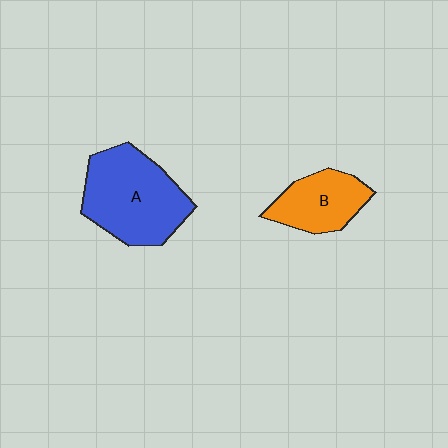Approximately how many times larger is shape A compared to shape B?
Approximately 1.7 times.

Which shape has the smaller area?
Shape B (orange).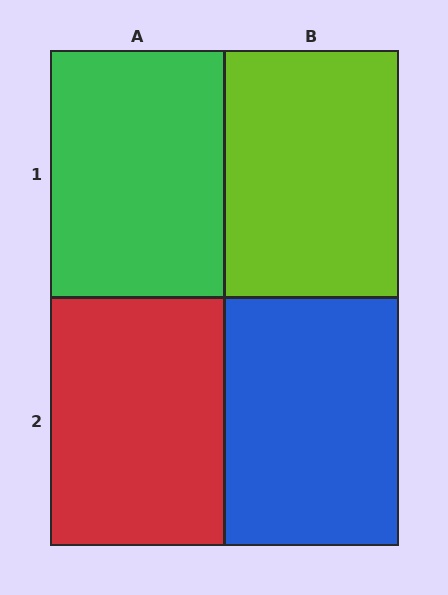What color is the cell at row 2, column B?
Blue.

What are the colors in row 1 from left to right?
Green, lime.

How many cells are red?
1 cell is red.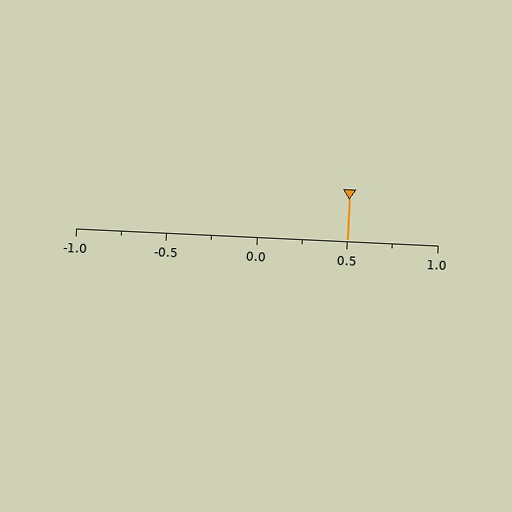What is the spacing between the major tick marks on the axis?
The major ticks are spaced 0.5 apart.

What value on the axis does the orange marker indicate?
The marker indicates approximately 0.5.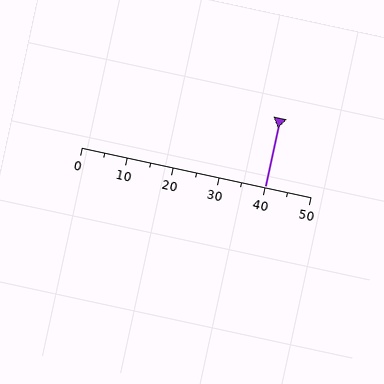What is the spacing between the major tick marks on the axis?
The major ticks are spaced 10 apart.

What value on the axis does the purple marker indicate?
The marker indicates approximately 40.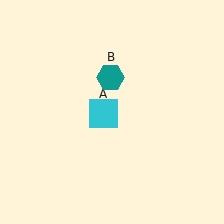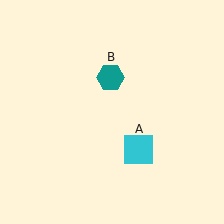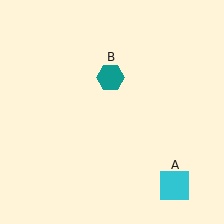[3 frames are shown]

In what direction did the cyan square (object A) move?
The cyan square (object A) moved down and to the right.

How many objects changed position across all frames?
1 object changed position: cyan square (object A).